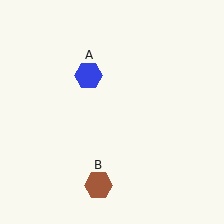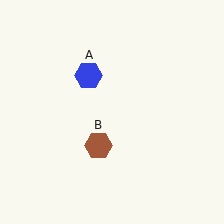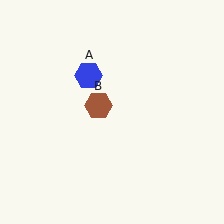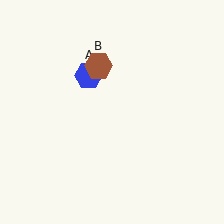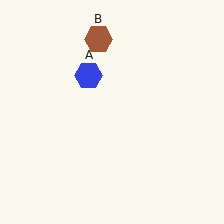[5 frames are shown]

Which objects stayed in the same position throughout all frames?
Blue hexagon (object A) remained stationary.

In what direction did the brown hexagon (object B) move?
The brown hexagon (object B) moved up.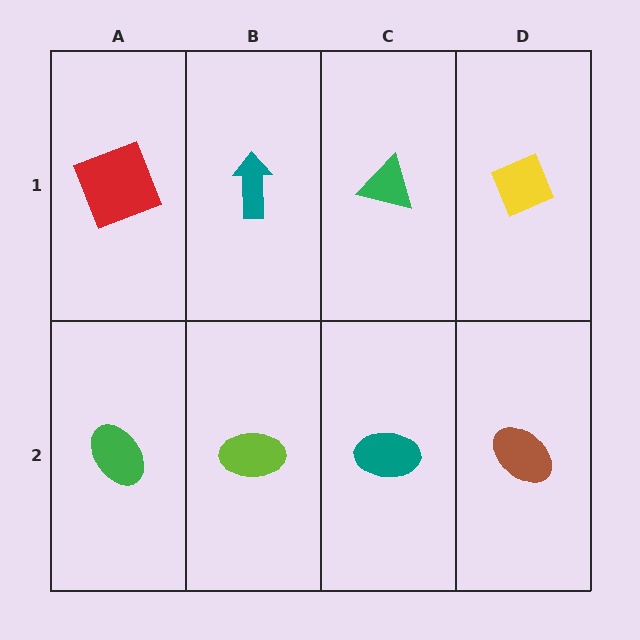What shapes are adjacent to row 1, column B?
A lime ellipse (row 2, column B), a red square (row 1, column A), a green triangle (row 1, column C).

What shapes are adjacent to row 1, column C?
A teal ellipse (row 2, column C), a teal arrow (row 1, column B), a yellow diamond (row 1, column D).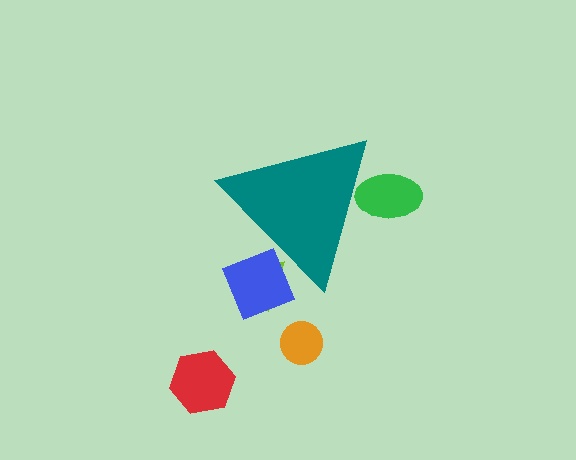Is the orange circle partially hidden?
No, the orange circle is fully visible.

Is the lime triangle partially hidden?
Yes, the lime triangle is partially hidden behind the teal triangle.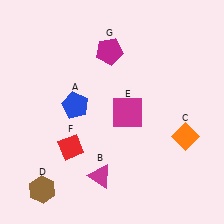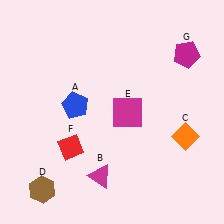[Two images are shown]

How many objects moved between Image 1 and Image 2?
1 object moved between the two images.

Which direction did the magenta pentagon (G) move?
The magenta pentagon (G) moved right.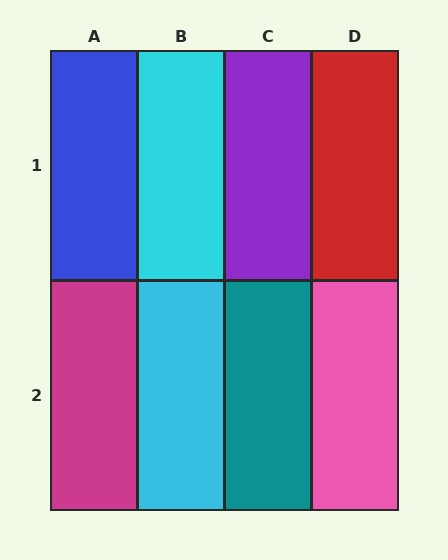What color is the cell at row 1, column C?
Purple.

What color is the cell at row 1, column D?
Red.